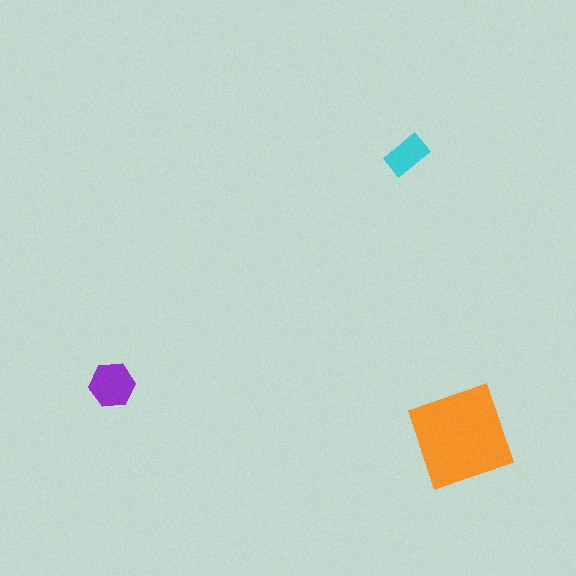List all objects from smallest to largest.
The cyan rectangle, the purple hexagon, the orange diamond.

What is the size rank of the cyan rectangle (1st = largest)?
3rd.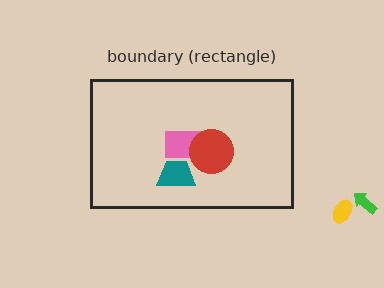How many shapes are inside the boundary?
3 inside, 2 outside.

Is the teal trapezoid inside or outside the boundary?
Inside.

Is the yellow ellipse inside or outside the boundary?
Outside.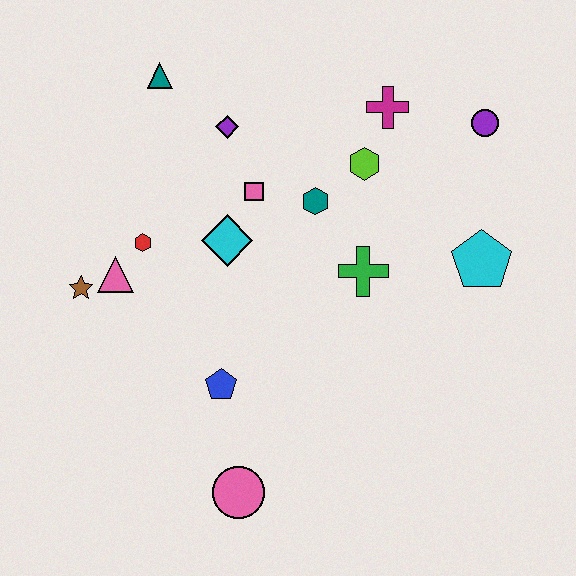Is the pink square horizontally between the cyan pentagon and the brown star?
Yes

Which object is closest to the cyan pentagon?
The green cross is closest to the cyan pentagon.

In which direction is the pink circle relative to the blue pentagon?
The pink circle is below the blue pentagon.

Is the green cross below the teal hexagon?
Yes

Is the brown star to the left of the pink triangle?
Yes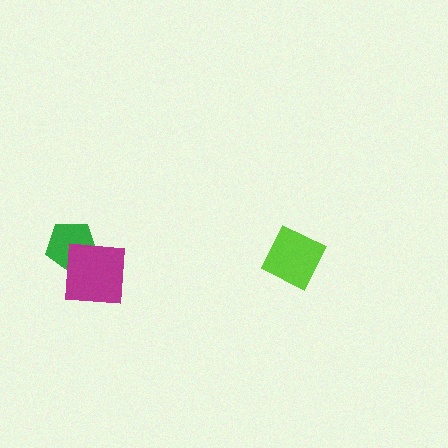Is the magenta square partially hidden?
No, no other shape covers it.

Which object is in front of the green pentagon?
The magenta square is in front of the green pentagon.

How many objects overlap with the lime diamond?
0 objects overlap with the lime diamond.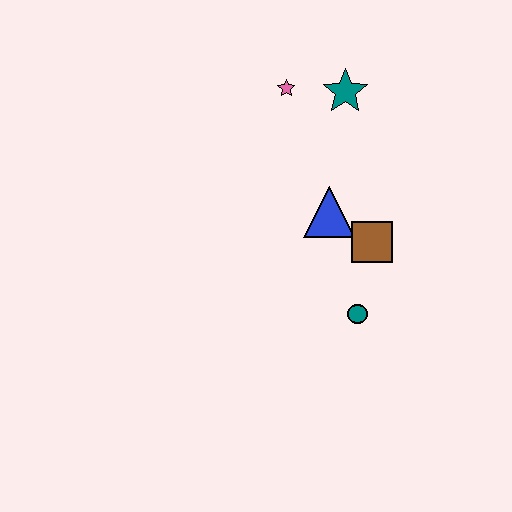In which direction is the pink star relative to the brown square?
The pink star is above the brown square.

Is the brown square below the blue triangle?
Yes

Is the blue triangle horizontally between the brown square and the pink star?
Yes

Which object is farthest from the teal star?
The teal circle is farthest from the teal star.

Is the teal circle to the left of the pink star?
No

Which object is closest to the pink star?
The teal star is closest to the pink star.